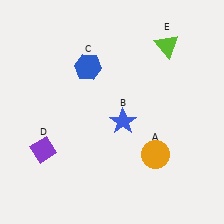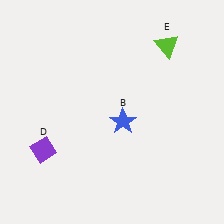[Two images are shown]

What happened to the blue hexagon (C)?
The blue hexagon (C) was removed in Image 2. It was in the top-left area of Image 1.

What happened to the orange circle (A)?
The orange circle (A) was removed in Image 2. It was in the bottom-right area of Image 1.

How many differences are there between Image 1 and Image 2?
There are 2 differences between the two images.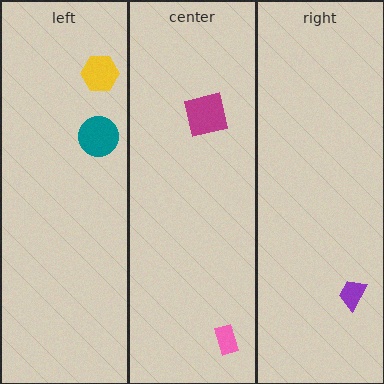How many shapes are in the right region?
1.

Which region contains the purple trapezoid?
The right region.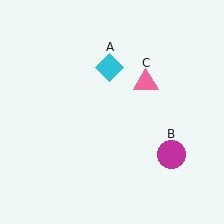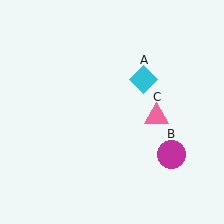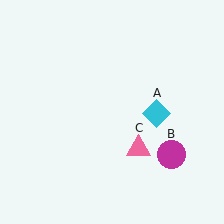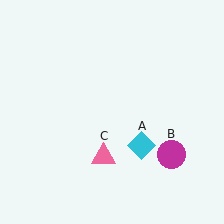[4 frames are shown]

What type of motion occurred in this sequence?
The cyan diamond (object A), pink triangle (object C) rotated clockwise around the center of the scene.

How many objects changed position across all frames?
2 objects changed position: cyan diamond (object A), pink triangle (object C).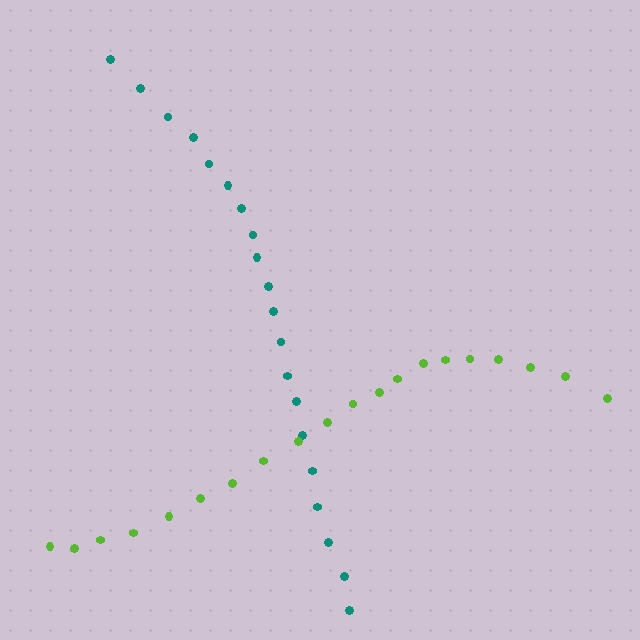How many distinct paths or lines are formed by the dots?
There are 2 distinct paths.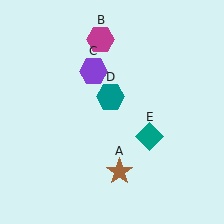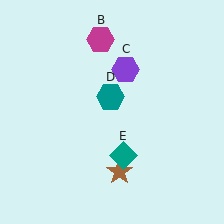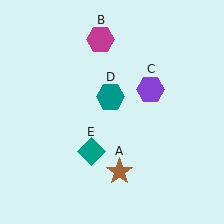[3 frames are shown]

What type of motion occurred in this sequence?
The purple hexagon (object C), teal diamond (object E) rotated clockwise around the center of the scene.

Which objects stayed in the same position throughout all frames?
Brown star (object A) and magenta hexagon (object B) and teal hexagon (object D) remained stationary.